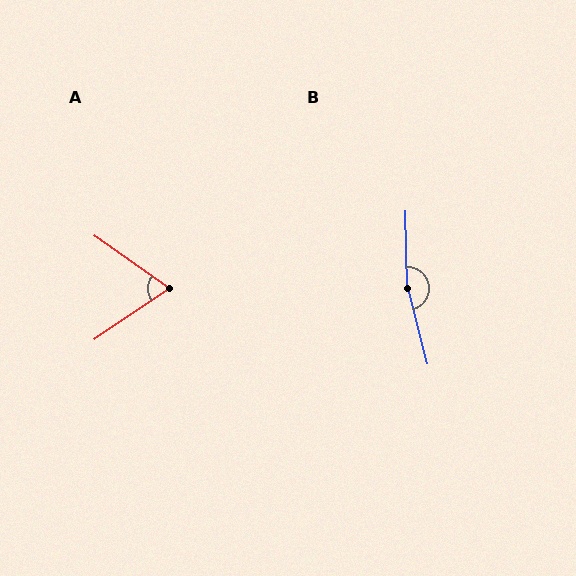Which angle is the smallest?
A, at approximately 69 degrees.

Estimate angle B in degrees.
Approximately 166 degrees.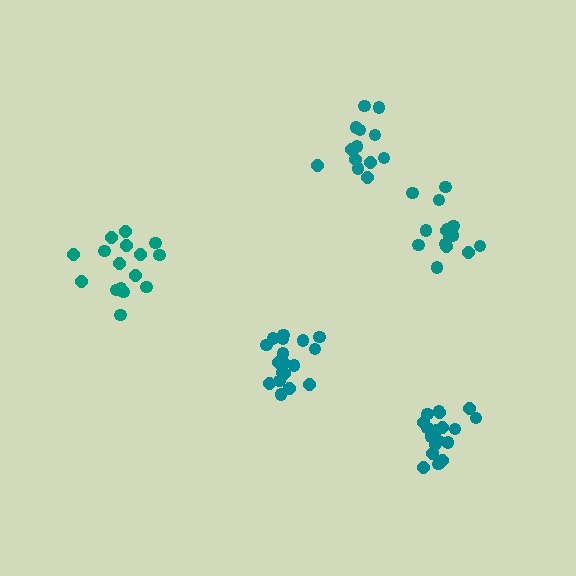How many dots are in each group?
Group 1: 16 dots, Group 2: 16 dots, Group 3: 18 dots, Group 4: 13 dots, Group 5: 19 dots (82 total).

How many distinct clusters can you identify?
There are 5 distinct clusters.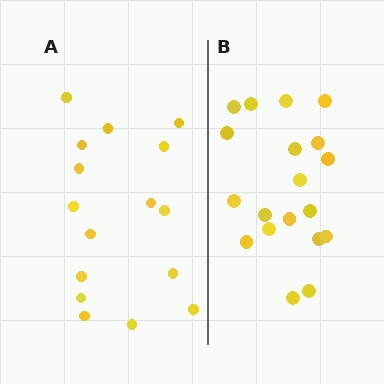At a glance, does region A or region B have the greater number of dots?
Region B (the right region) has more dots.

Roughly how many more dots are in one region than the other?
Region B has just a few more — roughly 2 or 3 more dots than region A.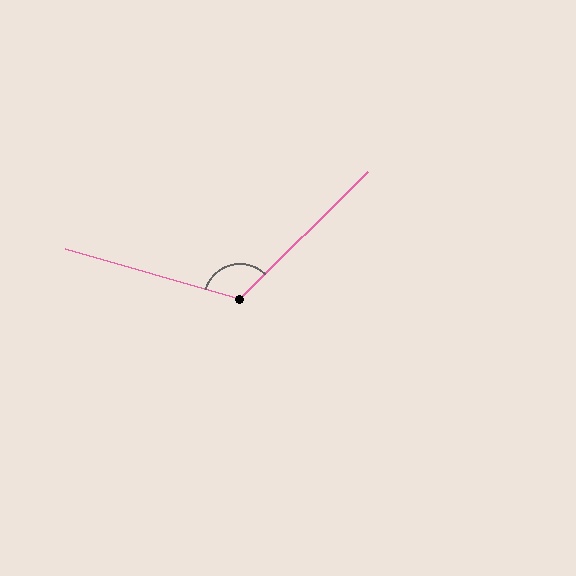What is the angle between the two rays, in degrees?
Approximately 119 degrees.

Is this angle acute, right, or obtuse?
It is obtuse.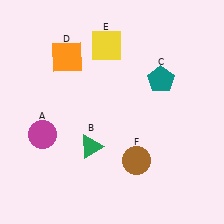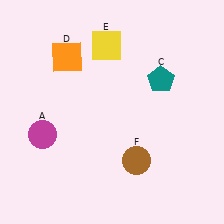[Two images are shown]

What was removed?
The green triangle (B) was removed in Image 2.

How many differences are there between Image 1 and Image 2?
There is 1 difference between the two images.